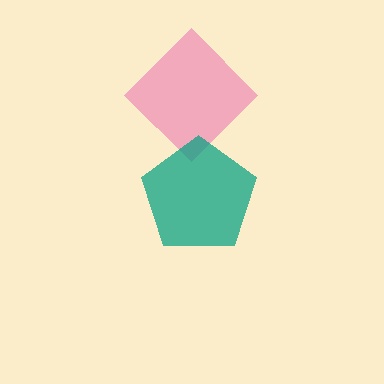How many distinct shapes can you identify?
There are 2 distinct shapes: a pink diamond, a teal pentagon.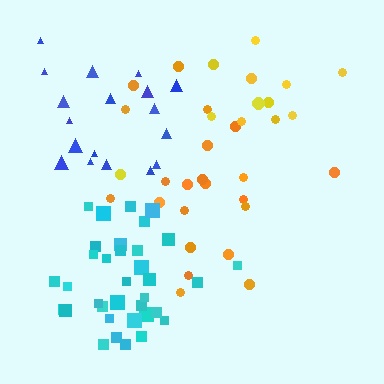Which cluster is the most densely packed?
Cyan.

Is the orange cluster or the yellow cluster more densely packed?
Yellow.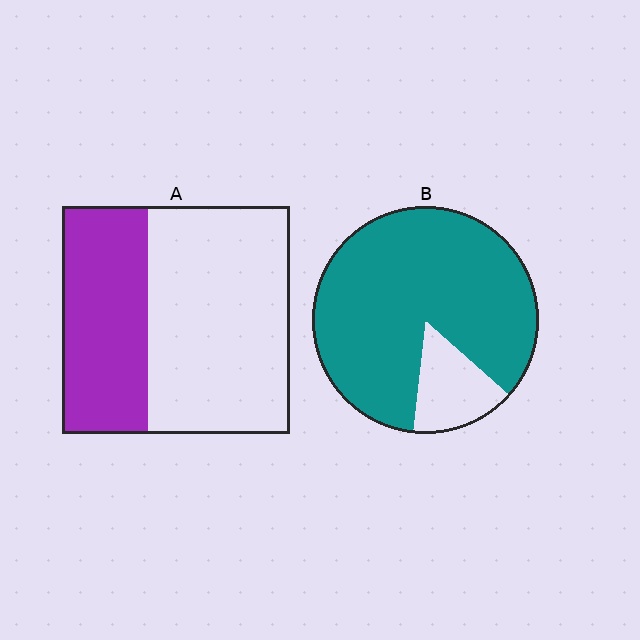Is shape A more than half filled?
No.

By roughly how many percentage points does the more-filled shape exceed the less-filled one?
By roughly 45 percentage points (B over A).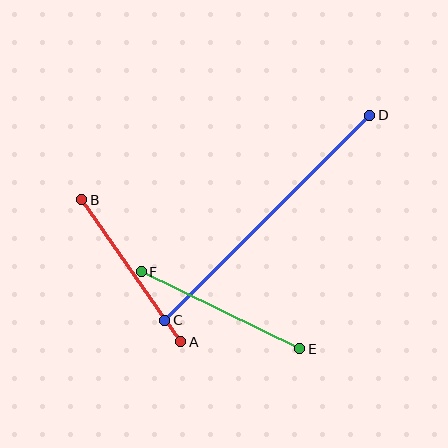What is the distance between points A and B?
The distance is approximately 173 pixels.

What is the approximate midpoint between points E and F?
The midpoint is at approximately (221, 310) pixels.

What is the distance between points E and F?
The distance is approximately 176 pixels.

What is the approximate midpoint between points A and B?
The midpoint is at approximately (131, 271) pixels.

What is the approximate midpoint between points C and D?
The midpoint is at approximately (267, 218) pixels.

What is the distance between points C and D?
The distance is approximately 290 pixels.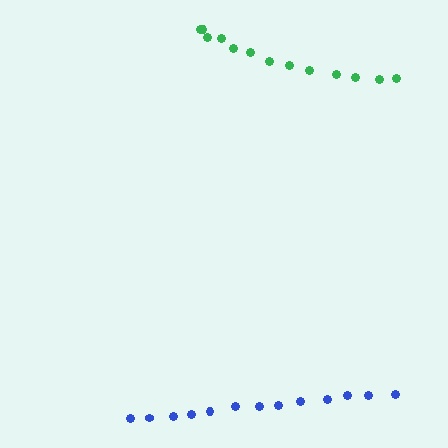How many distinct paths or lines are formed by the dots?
There are 2 distinct paths.